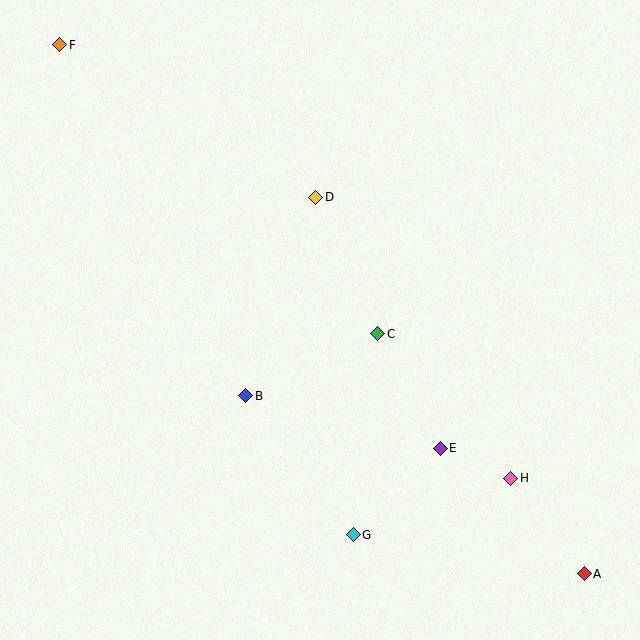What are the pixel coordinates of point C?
Point C is at (378, 334).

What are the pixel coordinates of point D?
Point D is at (316, 197).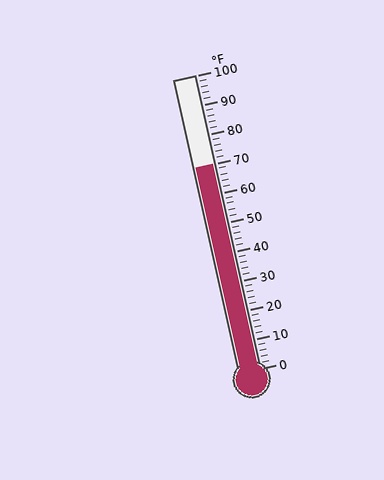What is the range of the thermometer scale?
The thermometer scale ranges from 0°F to 100°F.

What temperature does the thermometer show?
The thermometer shows approximately 70°F.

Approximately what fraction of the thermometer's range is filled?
The thermometer is filled to approximately 70% of its range.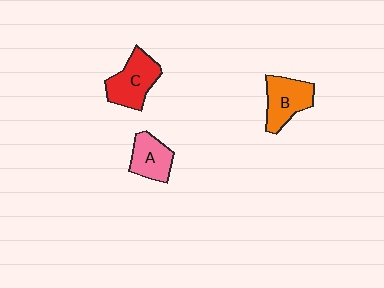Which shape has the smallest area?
Shape A (pink).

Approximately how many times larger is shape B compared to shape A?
Approximately 1.2 times.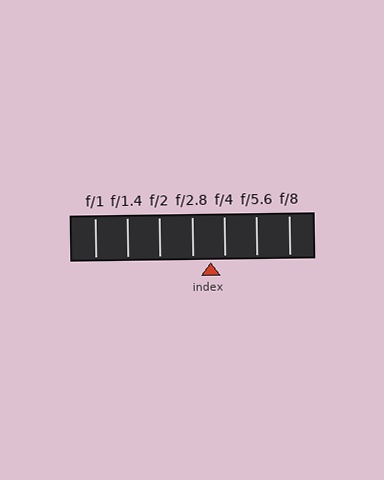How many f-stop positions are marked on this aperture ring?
There are 7 f-stop positions marked.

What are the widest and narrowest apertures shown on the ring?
The widest aperture shown is f/1 and the narrowest is f/8.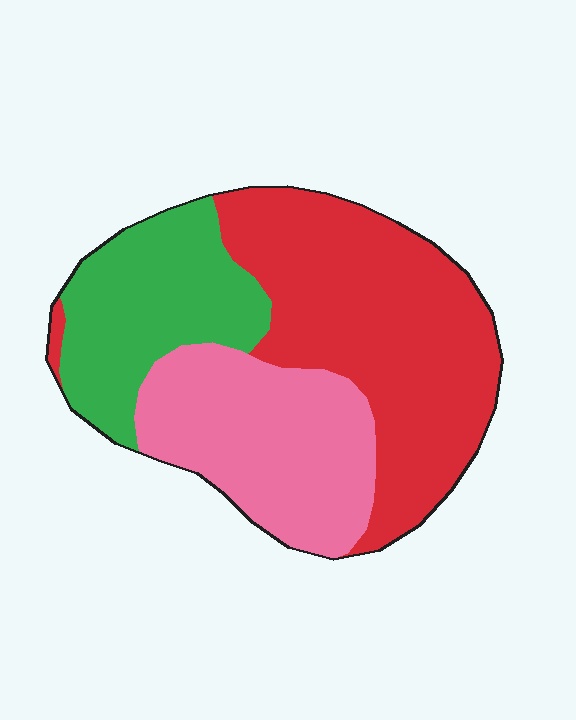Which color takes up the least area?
Green, at roughly 25%.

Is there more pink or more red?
Red.